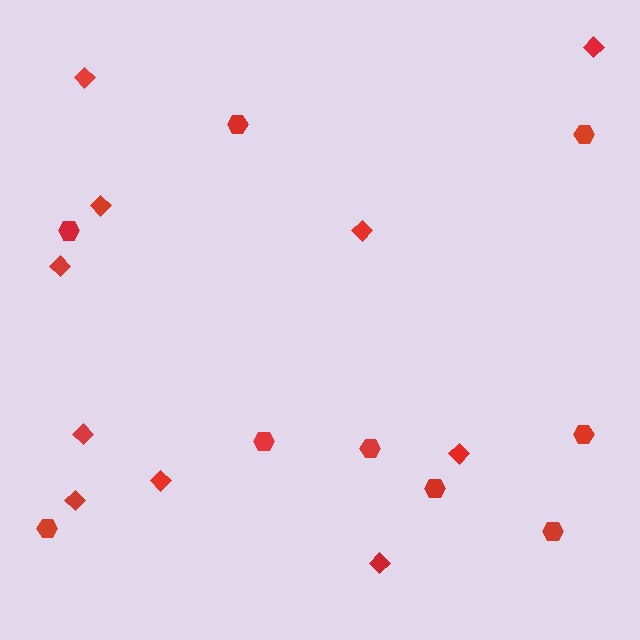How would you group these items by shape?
There are 2 groups: one group of hexagons (9) and one group of diamonds (10).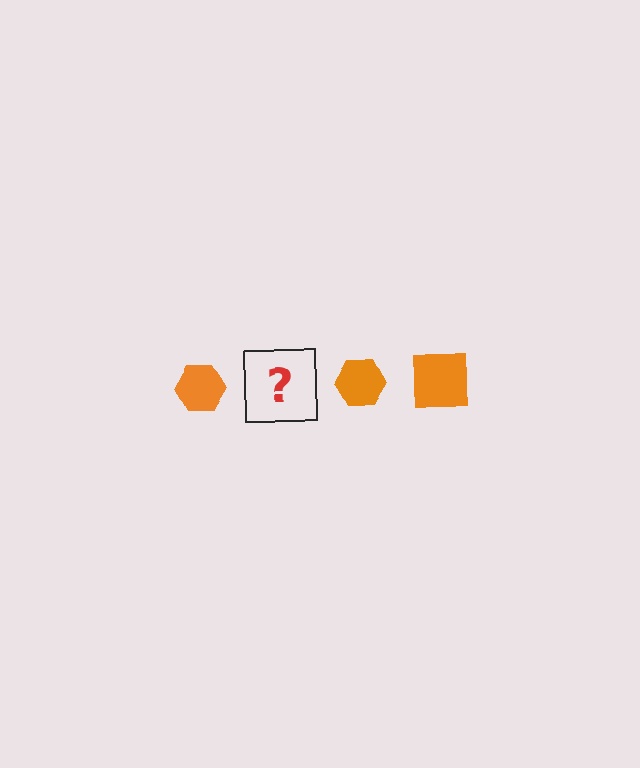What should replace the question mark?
The question mark should be replaced with an orange square.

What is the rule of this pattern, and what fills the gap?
The rule is that the pattern cycles through hexagon, square shapes in orange. The gap should be filled with an orange square.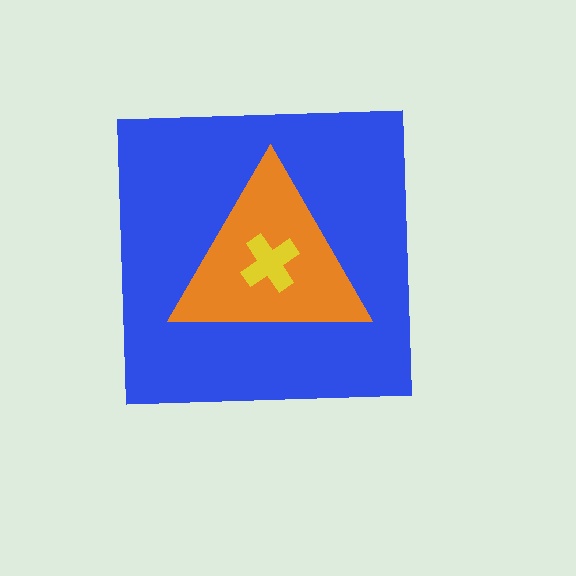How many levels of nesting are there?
3.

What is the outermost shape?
The blue square.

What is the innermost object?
The yellow cross.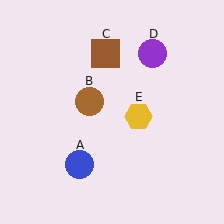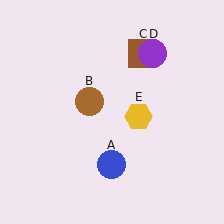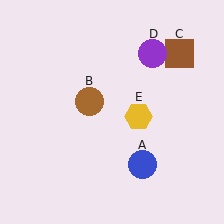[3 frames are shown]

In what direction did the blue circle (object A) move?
The blue circle (object A) moved right.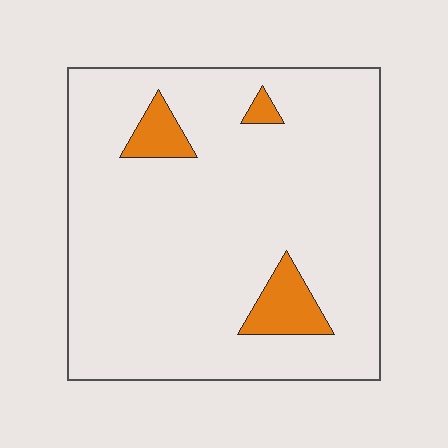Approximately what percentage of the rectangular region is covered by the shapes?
Approximately 10%.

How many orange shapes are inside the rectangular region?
3.